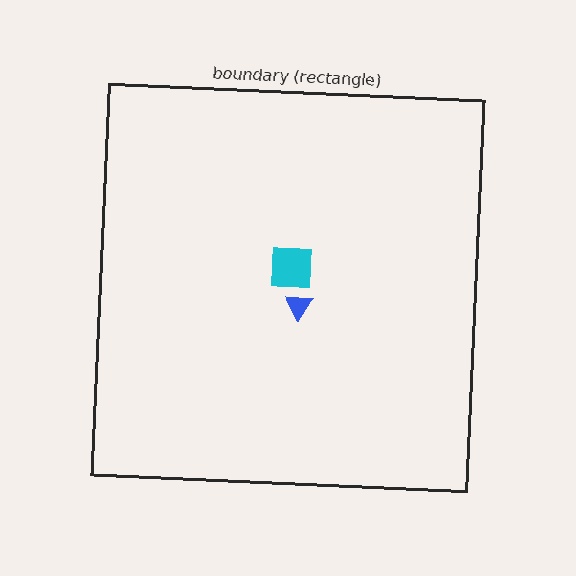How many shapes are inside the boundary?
2 inside, 0 outside.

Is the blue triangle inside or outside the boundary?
Inside.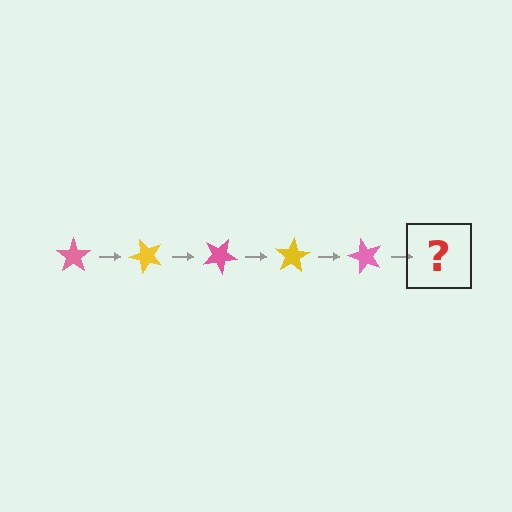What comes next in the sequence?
The next element should be a yellow star, rotated 250 degrees from the start.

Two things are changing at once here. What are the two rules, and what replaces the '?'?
The two rules are that it rotates 50 degrees each step and the color cycles through pink and yellow. The '?' should be a yellow star, rotated 250 degrees from the start.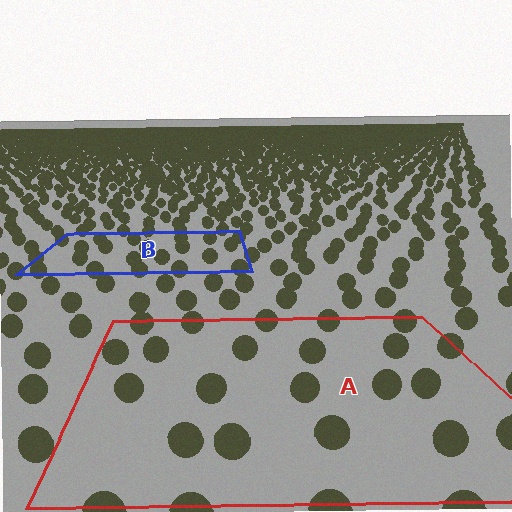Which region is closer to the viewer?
Region A is closer. The texture elements there are larger and more spread out.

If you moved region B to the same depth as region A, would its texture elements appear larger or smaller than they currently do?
They would appear larger. At a closer depth, the same texture elements are projected at a bigger on-screen size.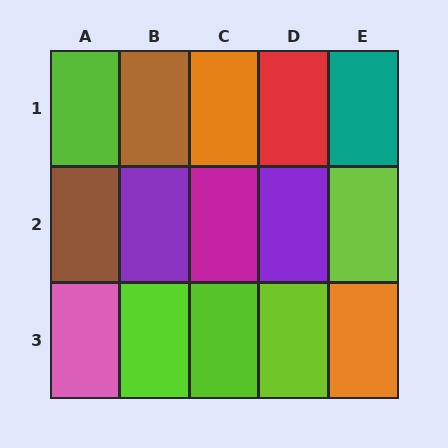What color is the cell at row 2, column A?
Brown.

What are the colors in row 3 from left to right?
Pink, lime, lime, lime, orange.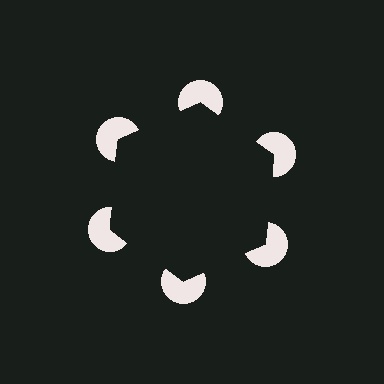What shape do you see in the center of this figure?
An illusory hexagon — its edges are inferred from the aligned wedge cuts in the pac-man discs, not physically drawn.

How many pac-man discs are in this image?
There are 6 — one at each vertex of the illusory hexagon.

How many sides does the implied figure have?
6 sides.